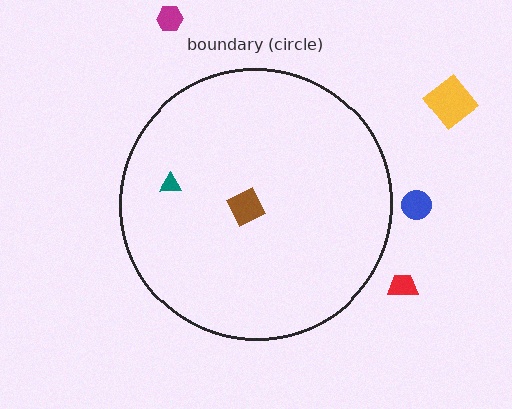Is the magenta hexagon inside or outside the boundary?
Outside.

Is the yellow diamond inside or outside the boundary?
Outside.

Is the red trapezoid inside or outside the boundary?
Outside.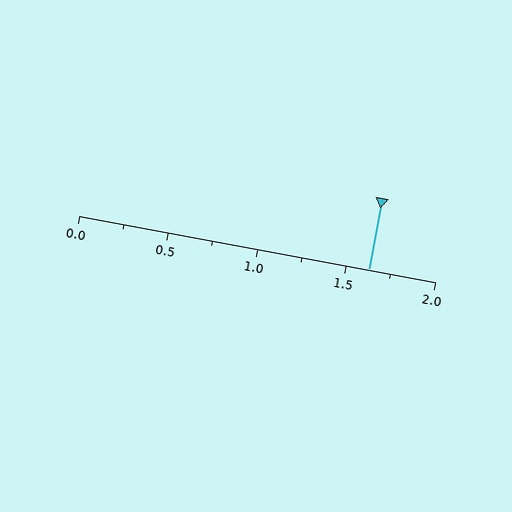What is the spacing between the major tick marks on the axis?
The major ticks are spaced 0.5 apart.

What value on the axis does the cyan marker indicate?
The marker indicates approximately 1.62.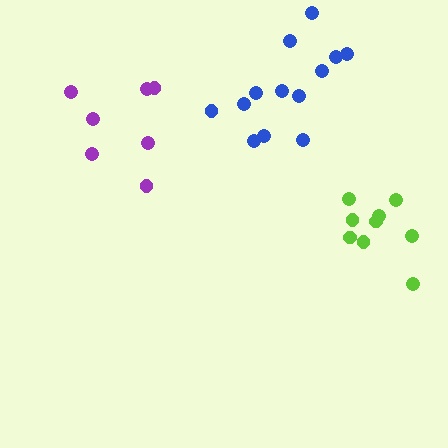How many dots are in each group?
Group 1: 7 dots, Group 2: 9 dots, Group 3: 13 dots (29 total).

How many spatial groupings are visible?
There are 3 spatial groupings.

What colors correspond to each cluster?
The clusters are colored: purple, lime, blue.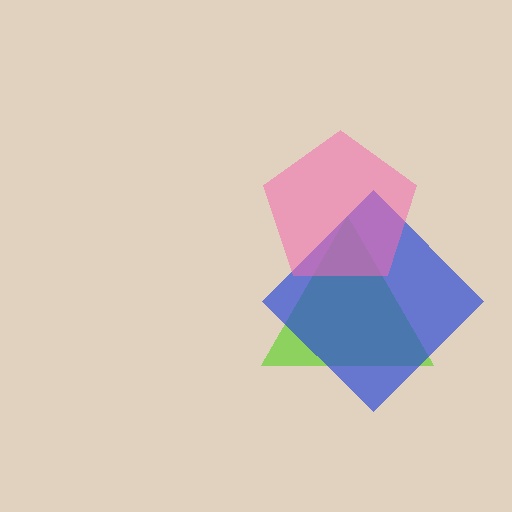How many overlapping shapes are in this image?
There are 3 overlapping shapes in the image.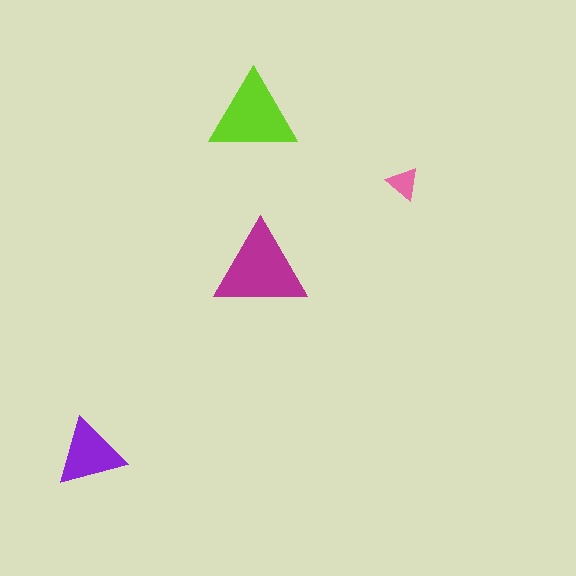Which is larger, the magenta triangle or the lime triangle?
The magenta one.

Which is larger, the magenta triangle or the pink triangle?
The magenta one.